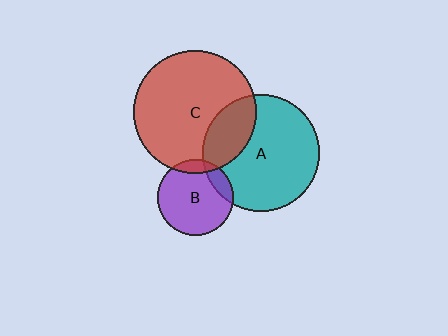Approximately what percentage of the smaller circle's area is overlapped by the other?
Approximately 15%.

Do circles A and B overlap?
Yes.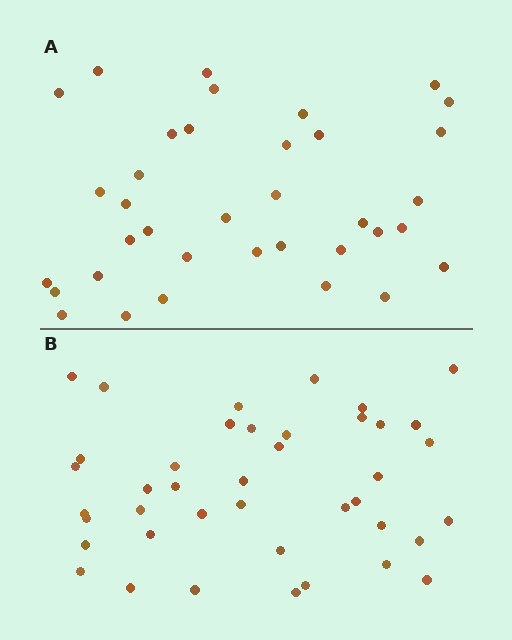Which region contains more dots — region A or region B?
Region B (the bottom region) has more dots.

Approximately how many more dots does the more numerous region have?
Region B has about 5 more dots than region A.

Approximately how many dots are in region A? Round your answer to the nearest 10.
About 40 dots. (The exact count is 36, which rounds to 40.)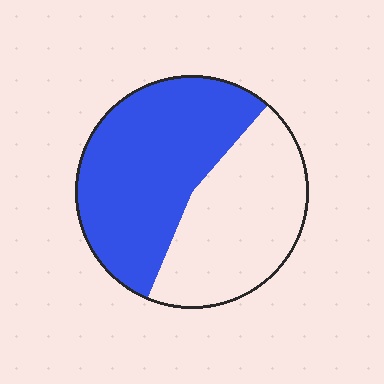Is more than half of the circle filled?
Yes.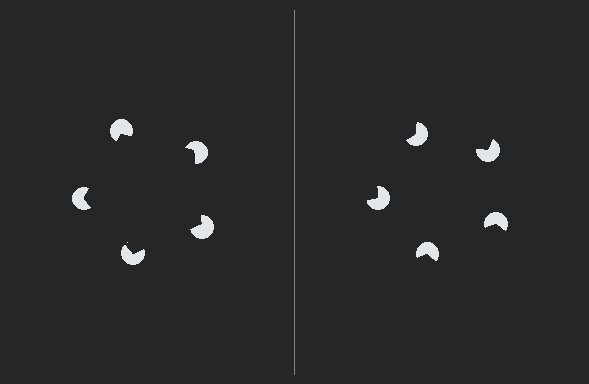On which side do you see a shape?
An illusory pentagon appears on the left side. On the right side the wedge cuts are rotated, so no coherent shape forms.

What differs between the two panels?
The pac-man discs are positioned identically on both sides; only the wedge orientations differ. On the left they align to a pentagon; on the right they are misaligned.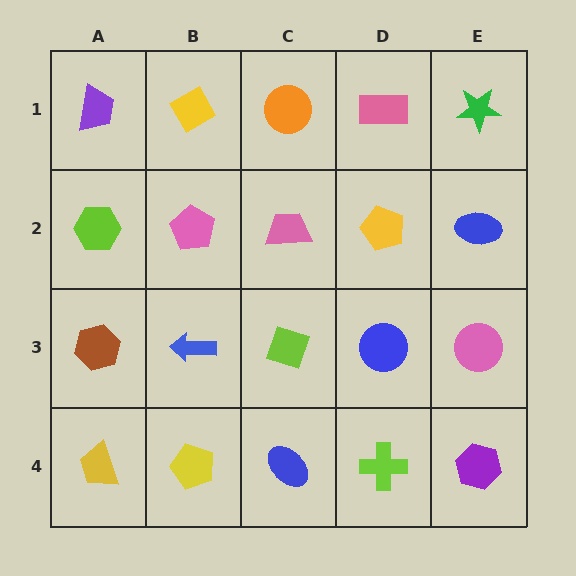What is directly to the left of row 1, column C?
A yellow diamond.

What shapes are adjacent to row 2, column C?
An orange circle (row 1, column C), a lime diamond (row 3, column C), a pink pentagon (row 2, column B), a yellow pentagon (row 2, column D).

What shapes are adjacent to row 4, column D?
A blue circle (row 3, column D), a blue ellipse (row 4, column C), a purple hexagon (row 4, column E).